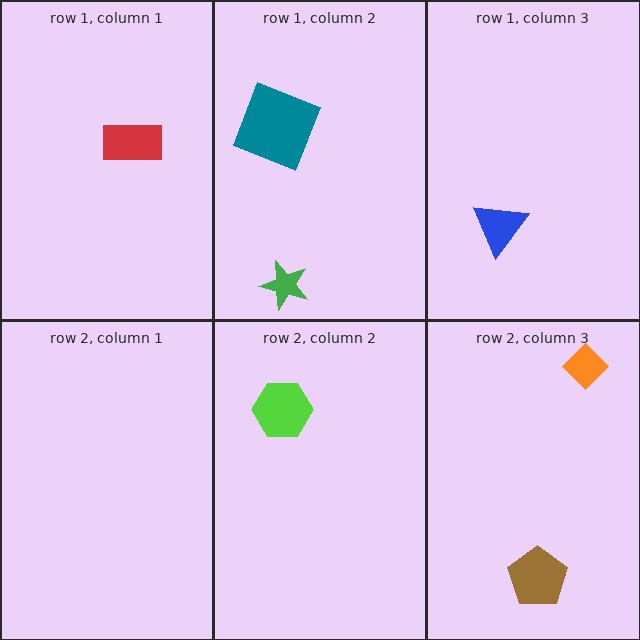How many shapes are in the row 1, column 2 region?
2.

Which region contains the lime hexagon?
The row 2, column 2 region.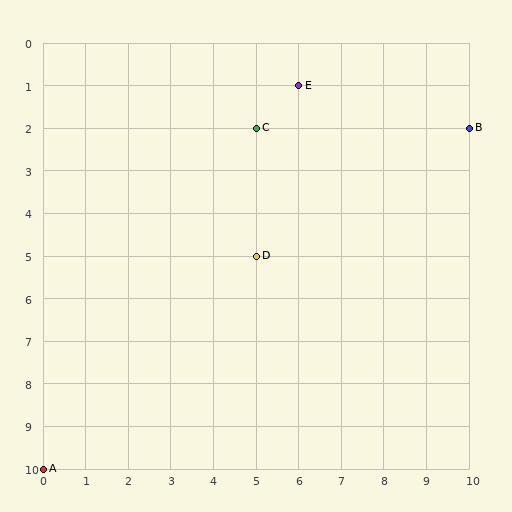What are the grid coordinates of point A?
Point A is at grid coordinates (0, 10).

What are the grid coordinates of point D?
Point D is at grid coordinates (5, 5).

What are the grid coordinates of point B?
Point B is at grid coordinates (10, 2).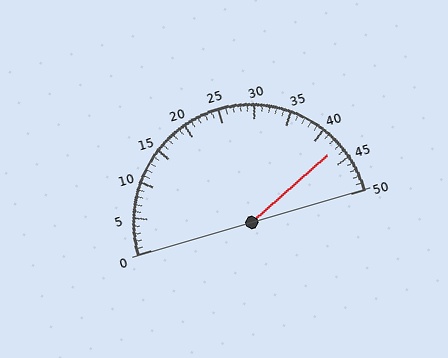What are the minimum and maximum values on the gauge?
The gauge ranges from 0 to 50.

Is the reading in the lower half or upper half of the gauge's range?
The reading is in the upper half of the range (0 to 50).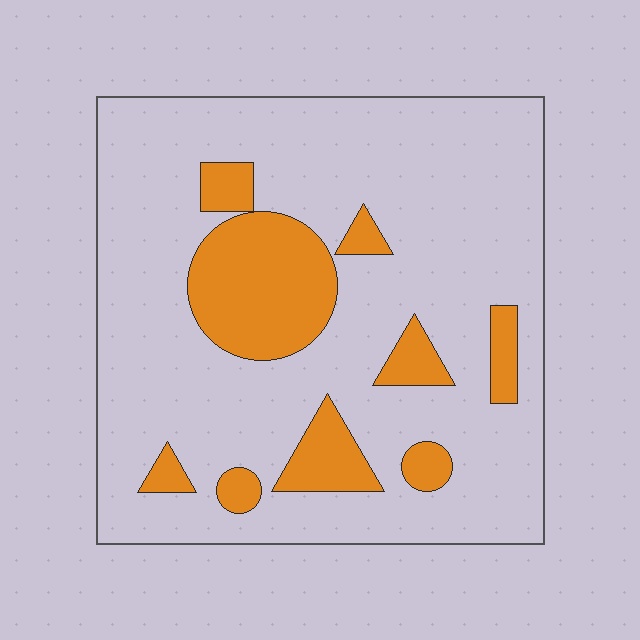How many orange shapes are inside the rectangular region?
9.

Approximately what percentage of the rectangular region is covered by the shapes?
Approximately 20%.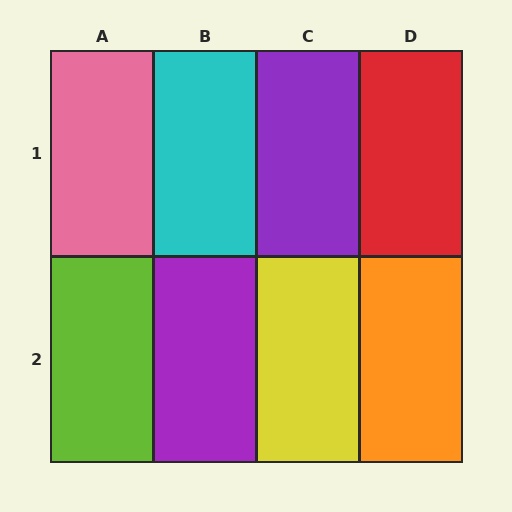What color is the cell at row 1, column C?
Purple.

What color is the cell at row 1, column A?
Pink.